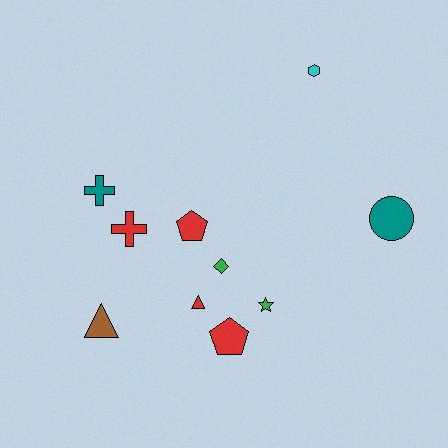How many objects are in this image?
There are 10 objects.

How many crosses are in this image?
There are 2 crosses.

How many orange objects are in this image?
There are no orange objects.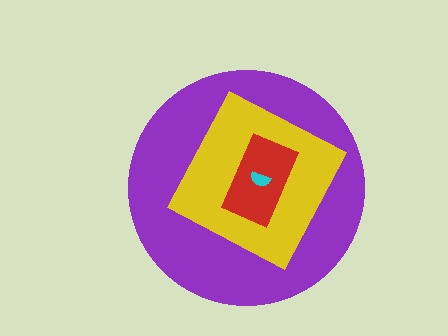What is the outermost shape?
The purple circle.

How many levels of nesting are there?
4.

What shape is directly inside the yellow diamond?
The red rectangle.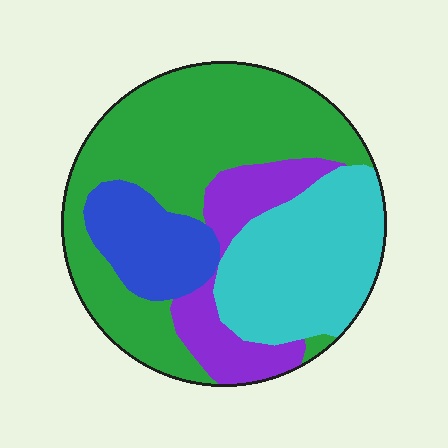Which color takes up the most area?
Green, at roughly 45%.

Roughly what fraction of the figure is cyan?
Cyan covers 27% of the figure.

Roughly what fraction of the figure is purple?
Purple covers roughly 15% of the figure.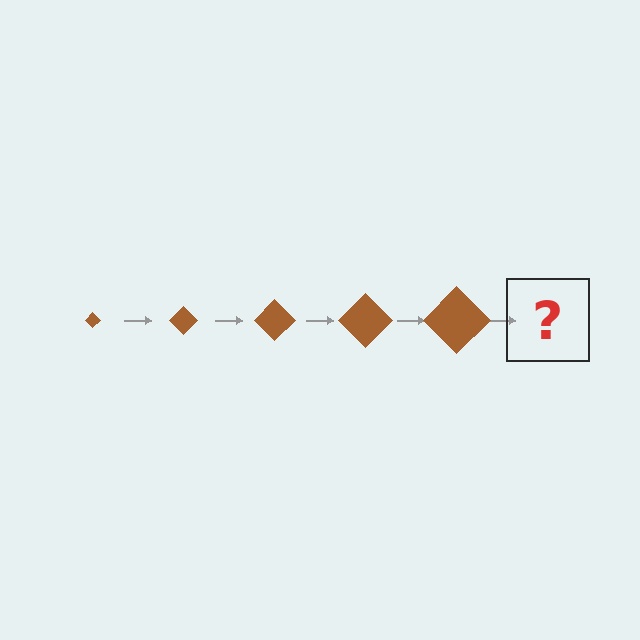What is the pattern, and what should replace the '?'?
The pattern is that the diamond gets progressively larger each step. The '?' should be a brown diamond, larger than the previous one.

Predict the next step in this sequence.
The next step is a brown diamond, larger than the previous one.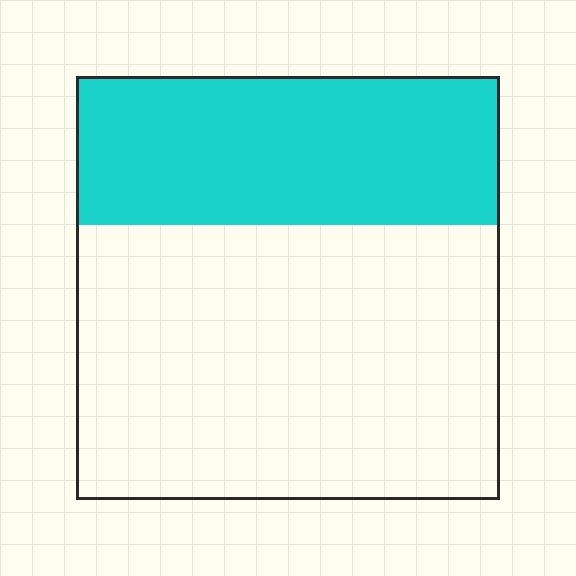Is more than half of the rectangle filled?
No.